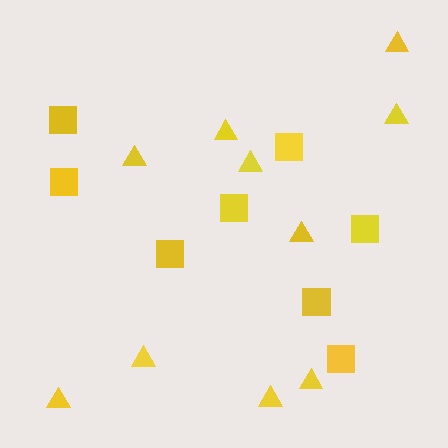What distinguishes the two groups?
There are 2 groups: one group of triangles (10) and one group of squares (8).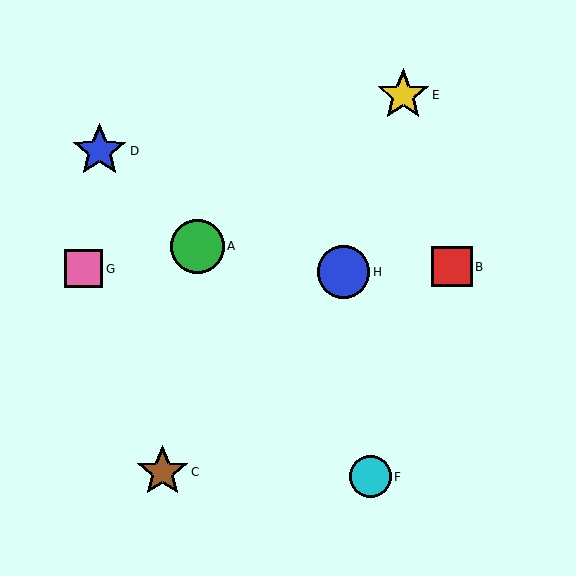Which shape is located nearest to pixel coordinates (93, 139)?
The blue star (labeled D) at (99, 151) is nearest to that location.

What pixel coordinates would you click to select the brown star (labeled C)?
Click at (162, 472) to select the brown star C.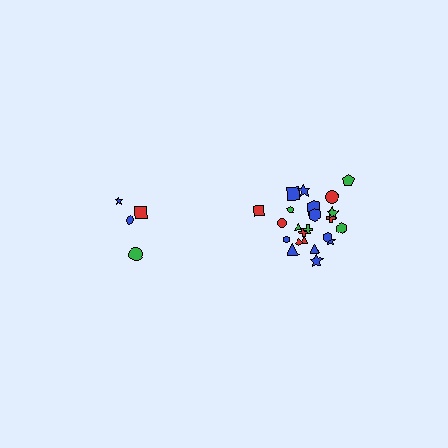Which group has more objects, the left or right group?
The right group.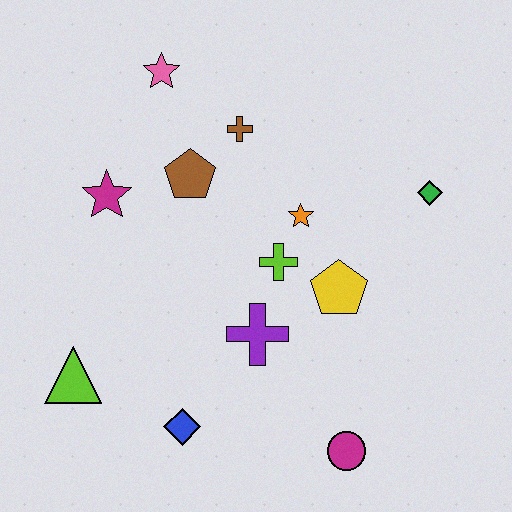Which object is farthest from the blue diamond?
The pink star is farthest from the blue diamond.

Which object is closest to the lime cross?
The orange star is closest to the lime cross.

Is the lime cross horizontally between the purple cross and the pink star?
No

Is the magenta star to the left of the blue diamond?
Yes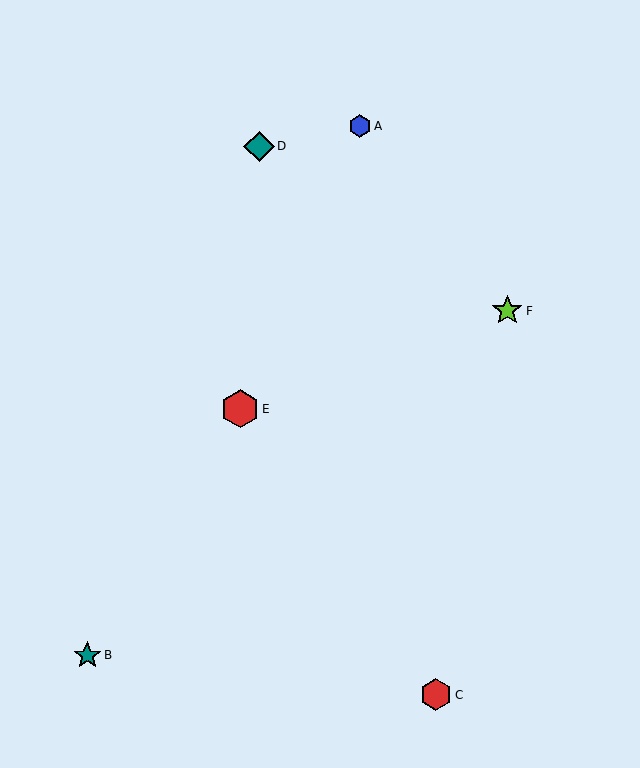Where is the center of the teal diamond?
The center of the teal diamond is at (259, 146).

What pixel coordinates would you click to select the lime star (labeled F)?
Click at (507, 311) to select the lime star F.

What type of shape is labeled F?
Shape F is a lime star.